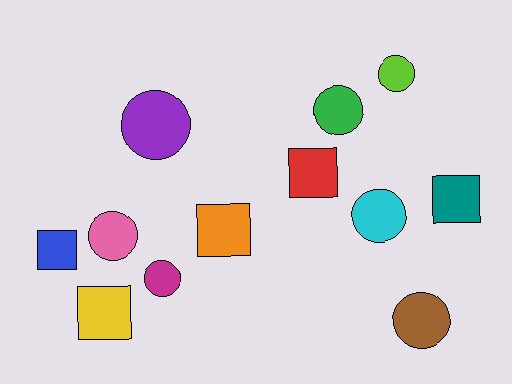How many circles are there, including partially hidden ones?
There are 7 circles.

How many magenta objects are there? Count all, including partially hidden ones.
There is 1 magenta object.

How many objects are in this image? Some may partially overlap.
There are 12 objects.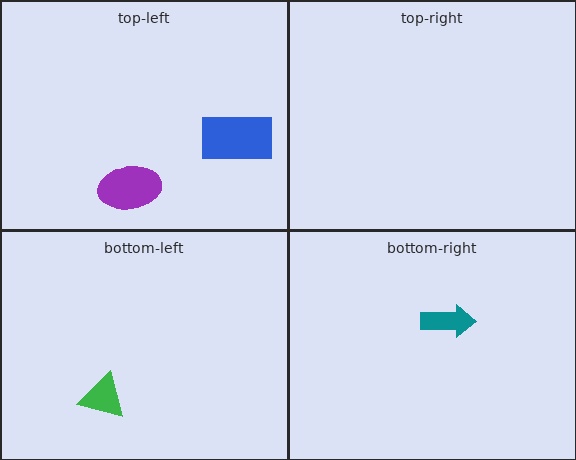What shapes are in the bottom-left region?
The green triangle.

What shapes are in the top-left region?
The blue rectangle, the purple ellipse.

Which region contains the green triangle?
The bottom-left region.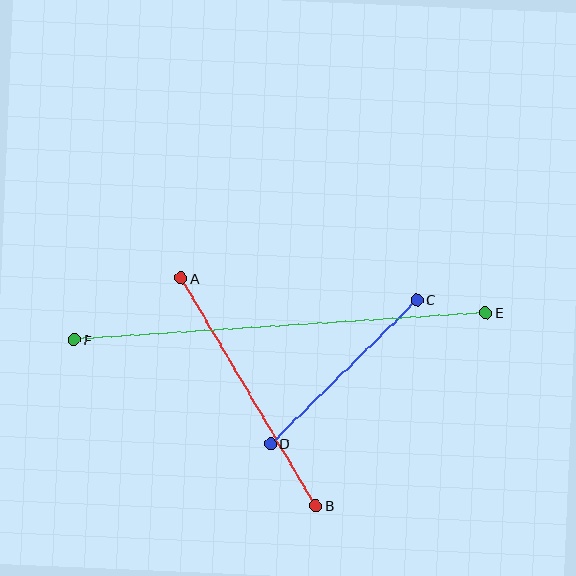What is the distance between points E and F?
The distance is approximately 412 pixels.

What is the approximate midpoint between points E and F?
The midpoint is at approximately (280, 326) pixels.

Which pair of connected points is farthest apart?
Points E and F are farthest apart.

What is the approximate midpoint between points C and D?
The midpoint is at approximately (344, 372) pixels.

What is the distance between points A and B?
The distance is approximately 264 pixels.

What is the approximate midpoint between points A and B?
The midpoint is at approximately (248, 392) pixels.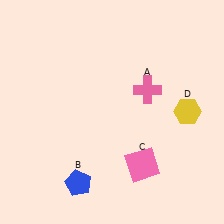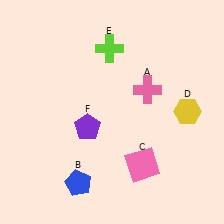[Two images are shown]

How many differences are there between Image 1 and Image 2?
There are 2 differences between the two images.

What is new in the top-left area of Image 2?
A lime cross (E) was added in the top-left area of Image 2.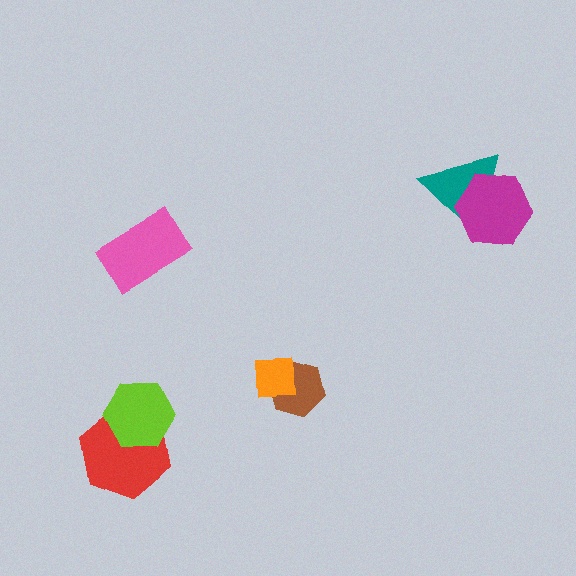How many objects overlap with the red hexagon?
1 object overlaps with the red hexagon.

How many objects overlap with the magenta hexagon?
1 object overlaps with the magenta hexagon.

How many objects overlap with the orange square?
1 object overlaps with the orange square.